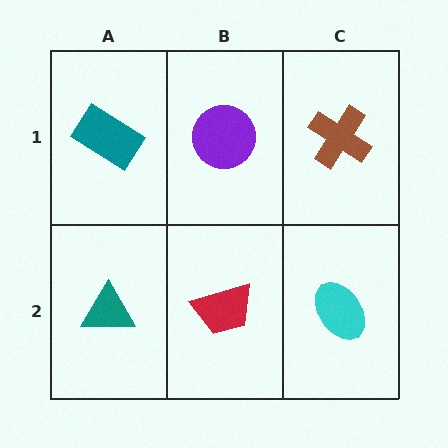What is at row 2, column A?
A teal triangle.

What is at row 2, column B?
A red trapezoid.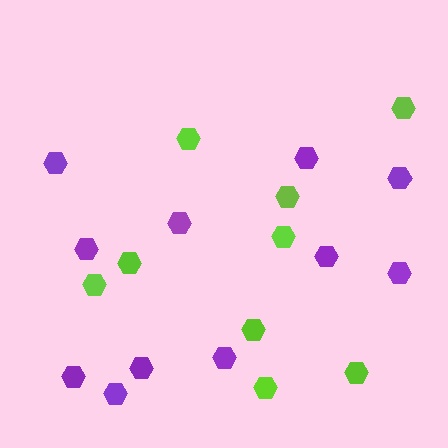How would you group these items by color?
There are 2 groups: one group of purple hexagons (11) and one group of lime hexagons (9).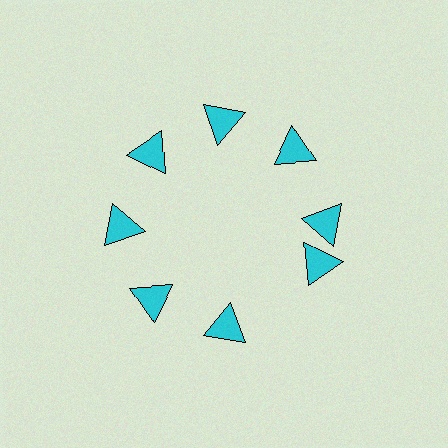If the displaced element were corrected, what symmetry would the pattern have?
It would have 8-fold rotational symmetry — the pattern would map onto itself every 45 degrees.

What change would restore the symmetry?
The symmetry would be restored by rotating it back into even spacing with its neighbors so that all 8 triangles sit at equal angles and equal distance from the center.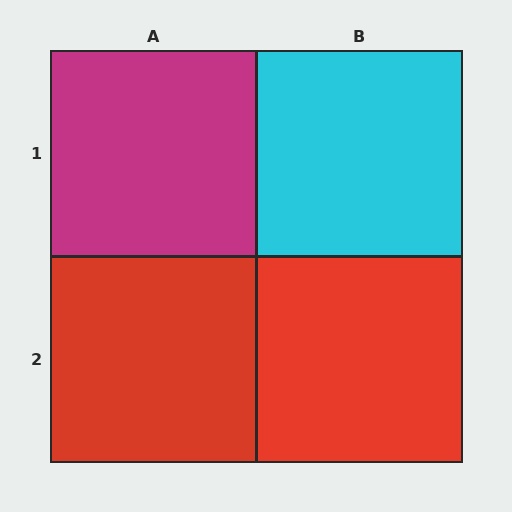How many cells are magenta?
1 cell is magenta.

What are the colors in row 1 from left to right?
Magenta, cyan.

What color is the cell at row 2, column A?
Red.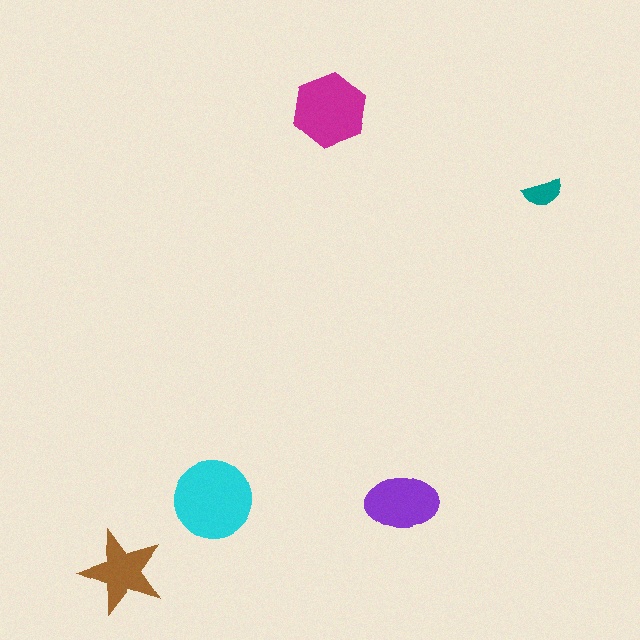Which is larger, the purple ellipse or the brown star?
The purple ellipse.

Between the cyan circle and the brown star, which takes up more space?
The cyan circle.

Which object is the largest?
The cyan circle.